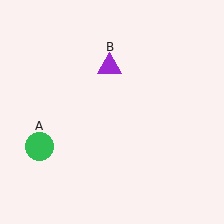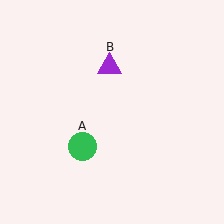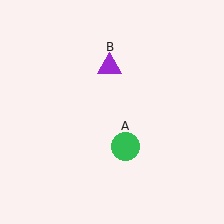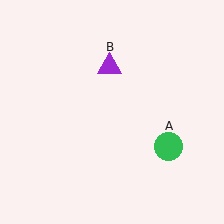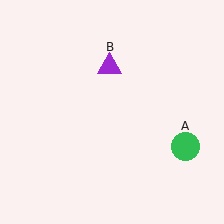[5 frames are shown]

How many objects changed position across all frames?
1 object changed position: green circle (object A).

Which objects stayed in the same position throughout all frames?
Purple triangle (object B) remained stationary.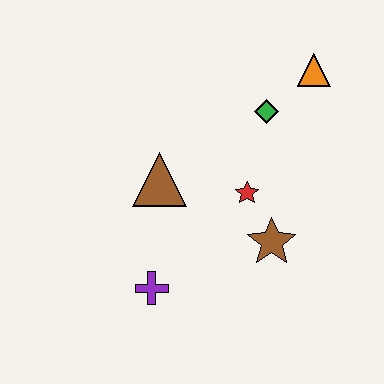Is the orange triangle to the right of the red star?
Yes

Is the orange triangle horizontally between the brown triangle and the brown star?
No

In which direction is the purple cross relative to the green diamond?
The purple cross is below the green diamond.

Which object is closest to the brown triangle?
The red star is closest to the brown triangle.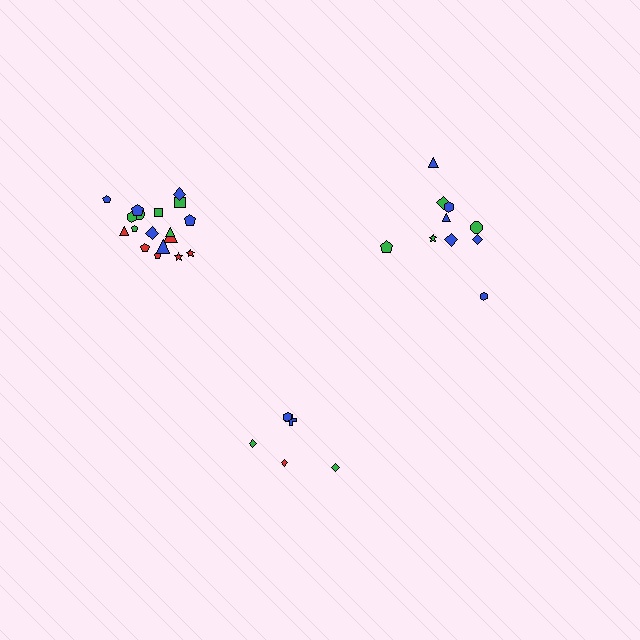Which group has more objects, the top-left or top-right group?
The top-left group.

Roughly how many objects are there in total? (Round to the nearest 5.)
Roughly 35 objects in total.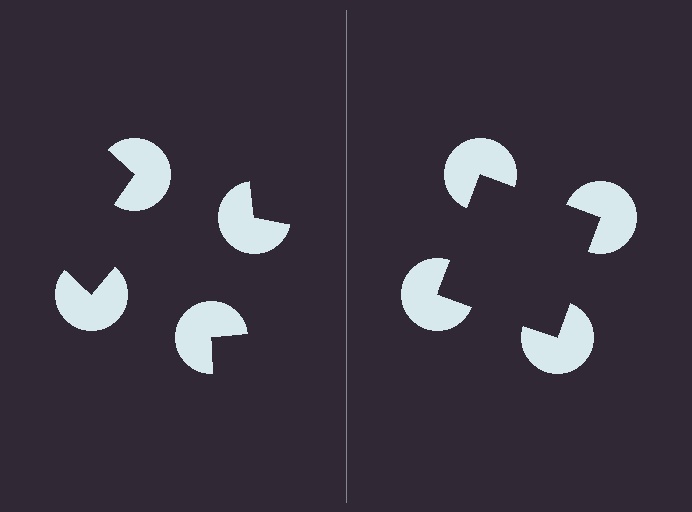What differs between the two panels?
The pac-man discs are positioned identically on both sides; only the wedge orientations differ. On the right they align to a square; on the left they are misaligned.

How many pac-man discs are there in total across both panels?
8 — 4 on each side.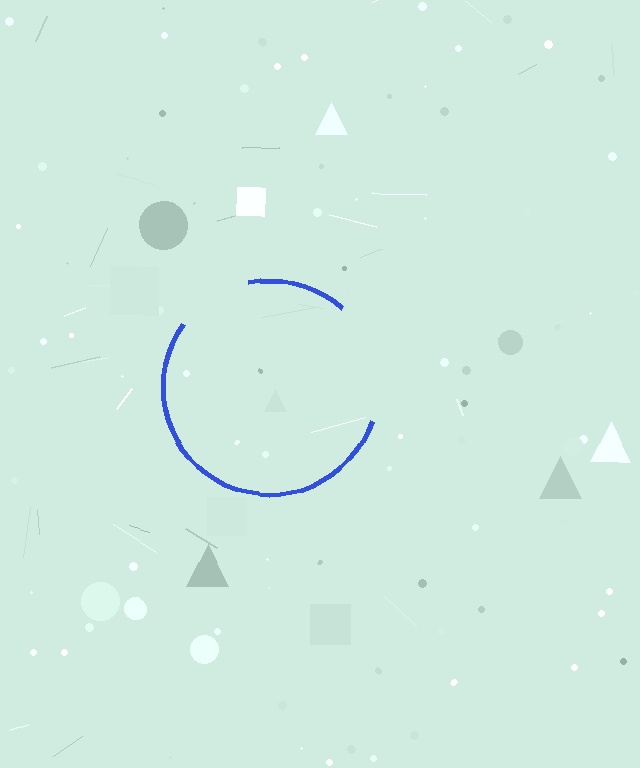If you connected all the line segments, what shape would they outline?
They would outline a circle.